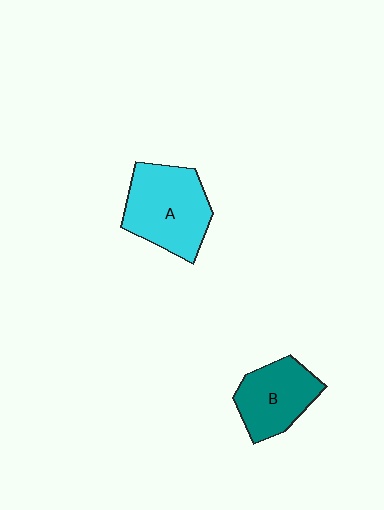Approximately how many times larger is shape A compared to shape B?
Approximately 1.3 times.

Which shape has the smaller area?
Shape B (teal).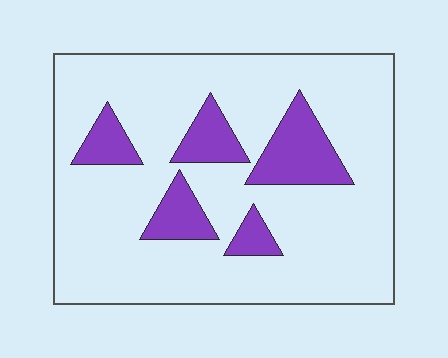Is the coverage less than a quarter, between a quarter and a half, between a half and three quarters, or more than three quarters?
Less than a quarter.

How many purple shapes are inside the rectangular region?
5.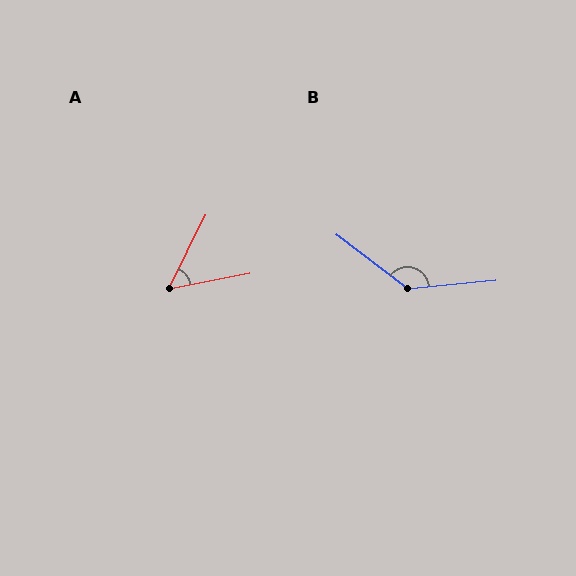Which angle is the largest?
B, at approximately 137 degrees.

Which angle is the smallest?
A, at approximately 53 degrees.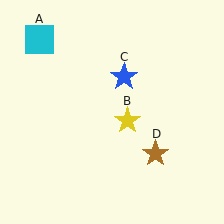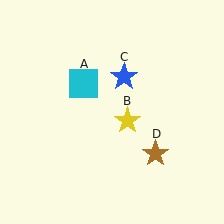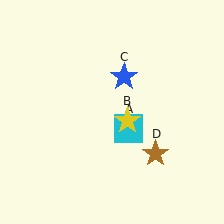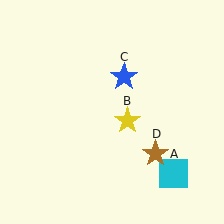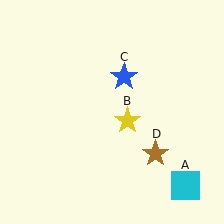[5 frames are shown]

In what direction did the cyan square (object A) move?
The cyan square (object A) moved down and to the right.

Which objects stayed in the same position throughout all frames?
Yellow star (object B) and blue star (object C) and brown star (object D) remained stationary.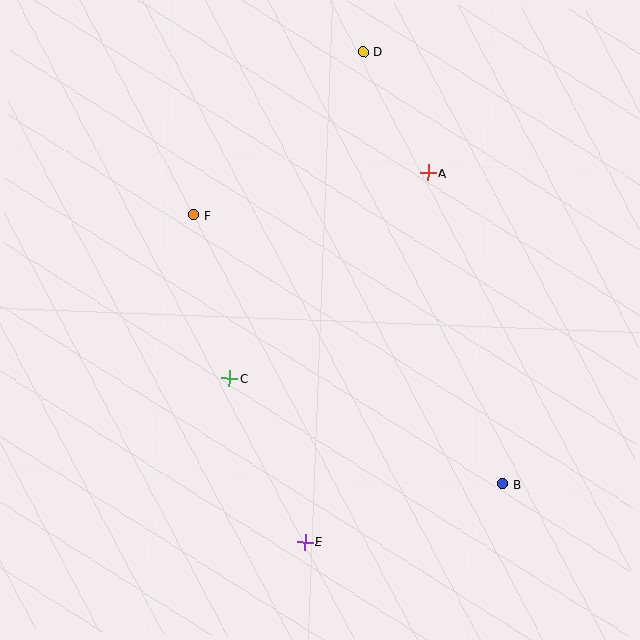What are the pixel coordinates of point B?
Point B is at (502, 484).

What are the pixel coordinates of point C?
Point C is at (229, 378).